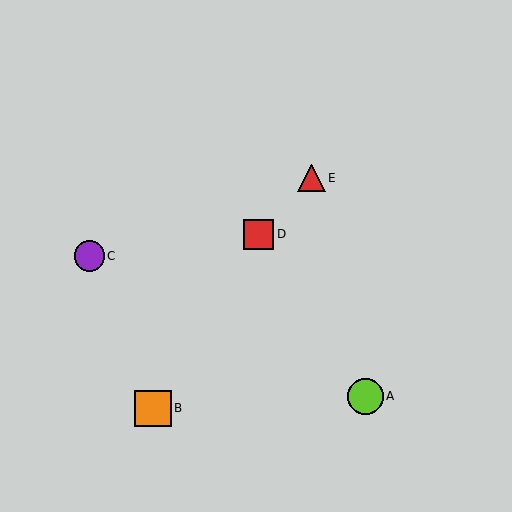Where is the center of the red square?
The center of the red square is at (259, 234).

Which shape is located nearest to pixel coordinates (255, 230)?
The red square (labeled D) at (259, 234) is nearest to that location.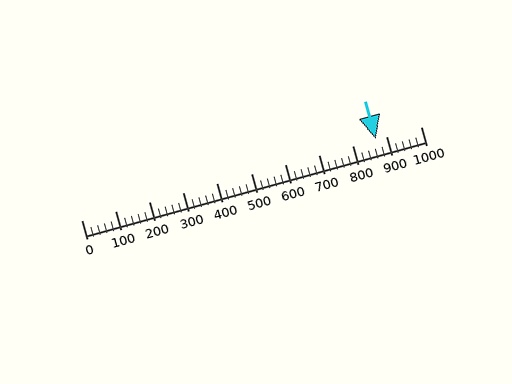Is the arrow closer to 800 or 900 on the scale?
The arrow is closer to 900.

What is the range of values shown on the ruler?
The ruler shows values from 0 to 1000.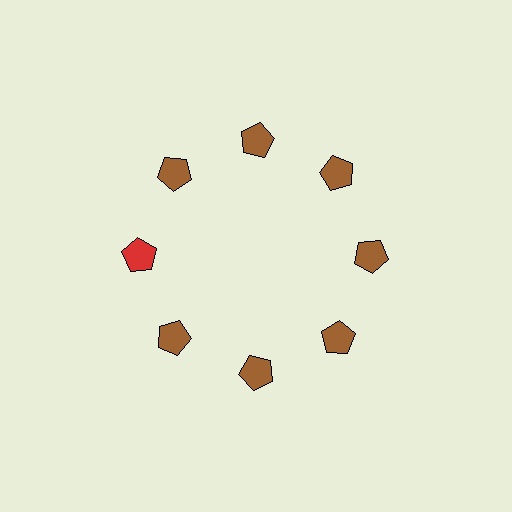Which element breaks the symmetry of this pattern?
The red pentagon at roughly the 9 o'clock position breaks the symmetry. All other shapes are brown pentagons.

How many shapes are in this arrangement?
There are 8 shapes arranged in a ring pattern.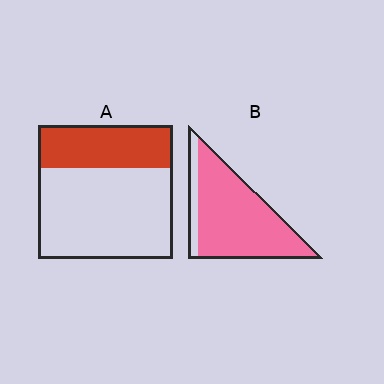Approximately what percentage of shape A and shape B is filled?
A is approximately 30% and B is approximately 85%.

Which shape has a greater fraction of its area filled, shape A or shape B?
Shape B.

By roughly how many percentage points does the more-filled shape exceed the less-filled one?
By roughly 55 percentage points (B over A).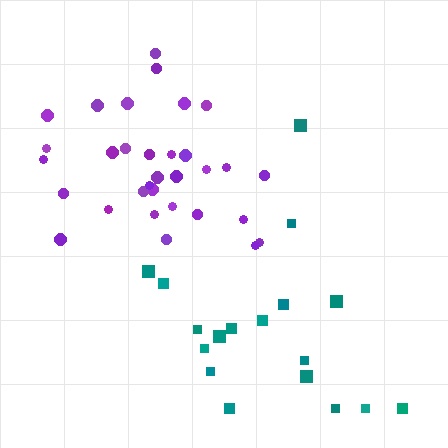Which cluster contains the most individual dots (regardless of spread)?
Purple (32).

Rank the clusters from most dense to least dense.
purple, teal.